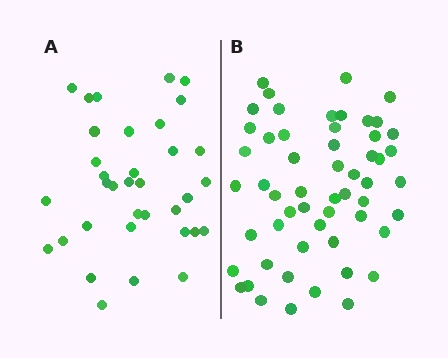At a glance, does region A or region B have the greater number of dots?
Region B (the right region) has more dots.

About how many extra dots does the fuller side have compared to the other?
Region B has approximately 20 more dots than region A.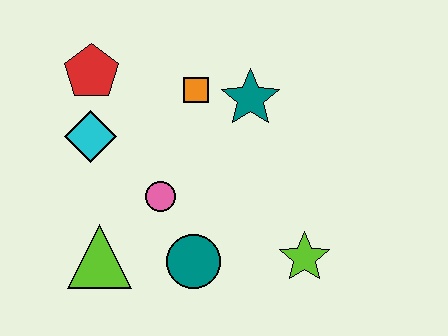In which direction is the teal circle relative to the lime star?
The teal circle is to the left of the lime star.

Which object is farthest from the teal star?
The lime triangle is farthest from the teal star.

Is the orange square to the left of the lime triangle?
No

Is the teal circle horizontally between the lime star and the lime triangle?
Yes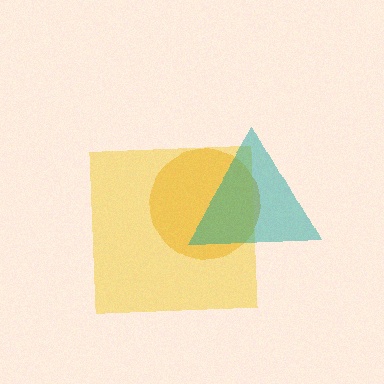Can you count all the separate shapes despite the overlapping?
Yes, there are 3 separate shapes.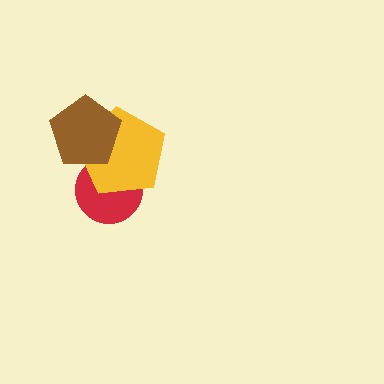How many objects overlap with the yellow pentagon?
2 objects overlap with the yellow pentagon.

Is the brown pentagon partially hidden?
No, no other shape covers it.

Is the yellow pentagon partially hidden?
Yes, it is partially covered by another shape.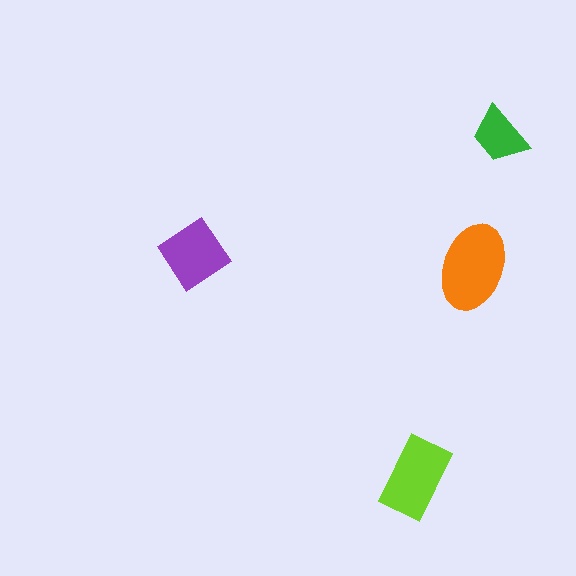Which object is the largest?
The orange ellipse.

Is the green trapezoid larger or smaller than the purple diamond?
Smaller.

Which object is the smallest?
The green trapezoid.